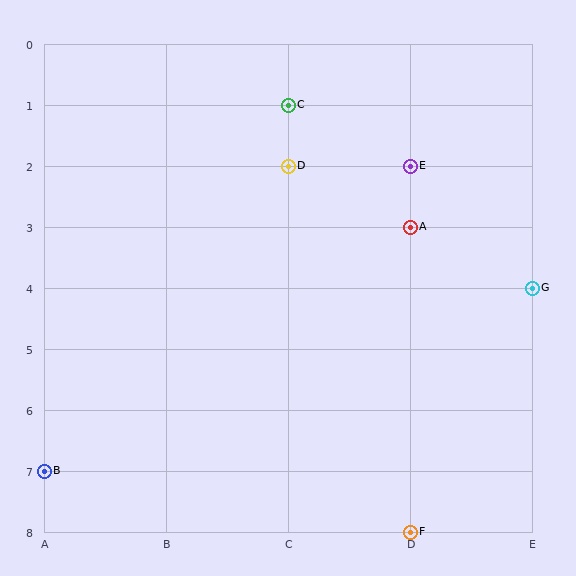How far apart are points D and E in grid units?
Points D and E are 1 column apart.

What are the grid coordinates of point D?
Point D is at grid coordinates (C, 2).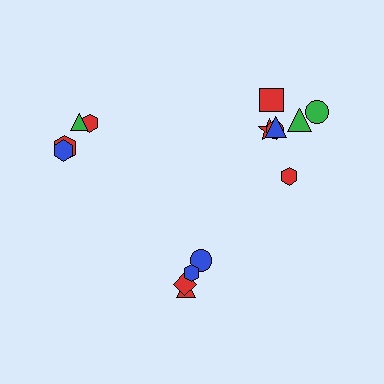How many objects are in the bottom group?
There are 4 objects.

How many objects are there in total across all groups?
There are 15 objects.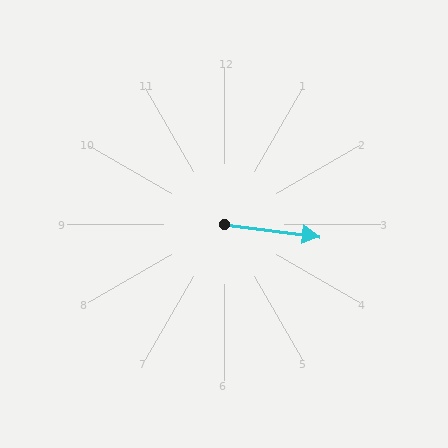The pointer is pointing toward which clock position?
Roughly 3 o'clock.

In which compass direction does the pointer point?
East.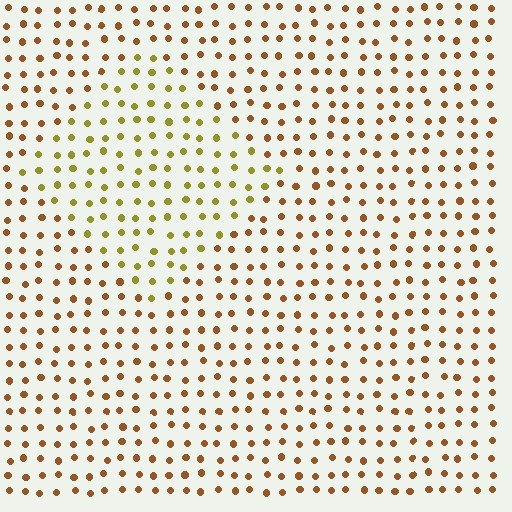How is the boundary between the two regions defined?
The boundary is defined purely by a slight shift in hue (about 37 degrees). Spacing, size, and orientation are identical on both sides.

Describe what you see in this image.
The image is filled with small brown elements in a uniform arrangement. A diamond-shaped region is visible where the elements are tinted to a slightly different hue, forming a subtle color boundary.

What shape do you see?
I see a diamond.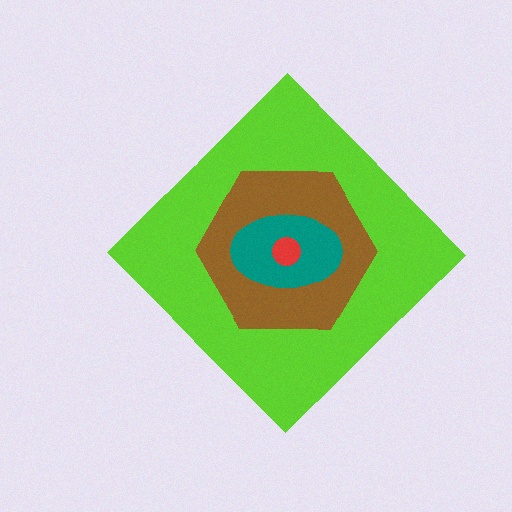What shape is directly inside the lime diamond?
The brown hexagon.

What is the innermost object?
The red circle.